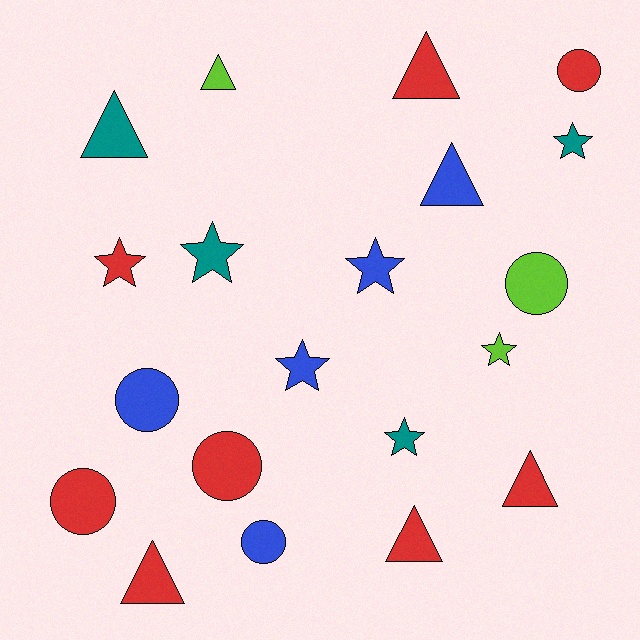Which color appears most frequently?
Red, with 8 objects.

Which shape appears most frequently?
Star, with 7 objects.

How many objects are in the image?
There are 20 objects.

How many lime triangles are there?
There is 1 lime triangle.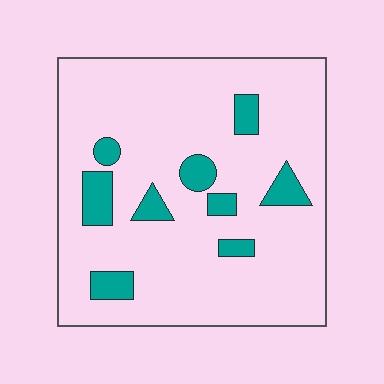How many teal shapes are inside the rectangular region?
9.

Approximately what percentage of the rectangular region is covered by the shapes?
Approximately 15%.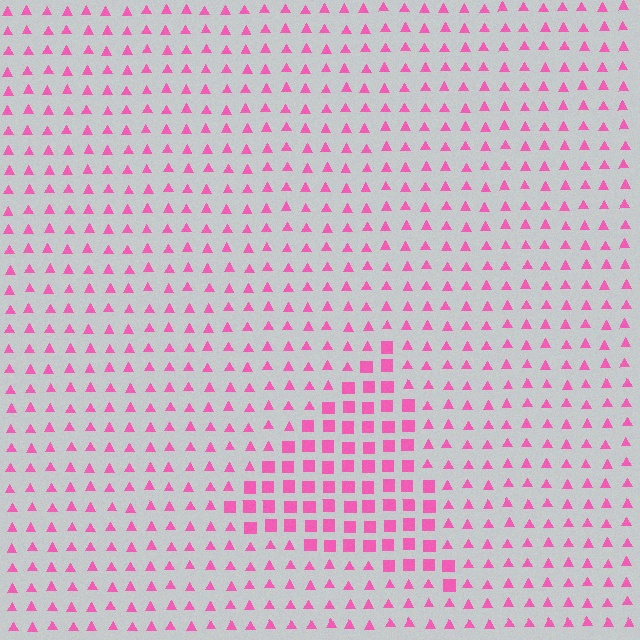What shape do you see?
I see a triangle.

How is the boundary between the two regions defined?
The boundary is defined by a change in element shape: squares inside vs. triangles outside. All elements share the same color and spacing.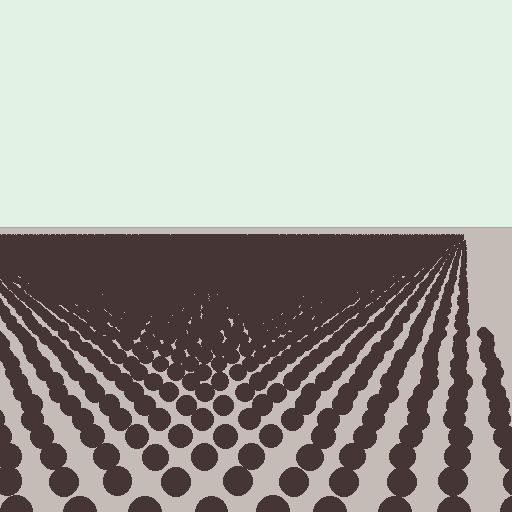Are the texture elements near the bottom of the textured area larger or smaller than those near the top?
Larger. Near the bottom, elements are closer to the viewer and appear at a bigger on-screen size.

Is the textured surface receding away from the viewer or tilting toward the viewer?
The surface is receding away from the viewer. Texture elements get smaller and denser toward the top.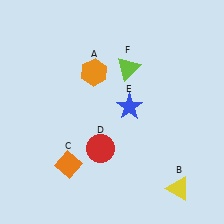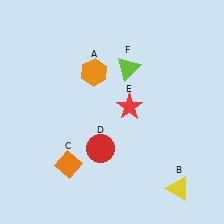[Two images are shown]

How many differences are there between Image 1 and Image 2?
There is 1 difference between the two images.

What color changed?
The star (E) changed from blue in Image 1 to red in Image 2.